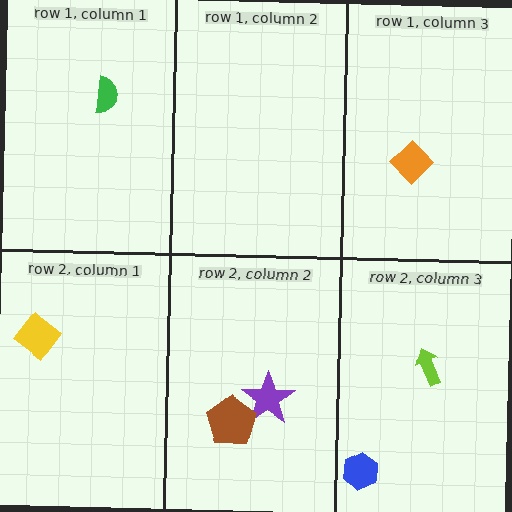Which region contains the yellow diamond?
The row 2, column 1 region.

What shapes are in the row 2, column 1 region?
The yellow diamond.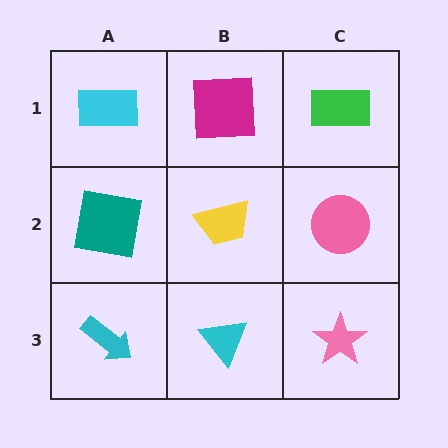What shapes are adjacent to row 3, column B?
A yellow trapezoid (row 2, column B), a cyan arrow (row 3, column A), a pink star (row 3, column C).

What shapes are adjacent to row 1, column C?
A pink circle (row 2, column C), a magenta square (row 1, column B).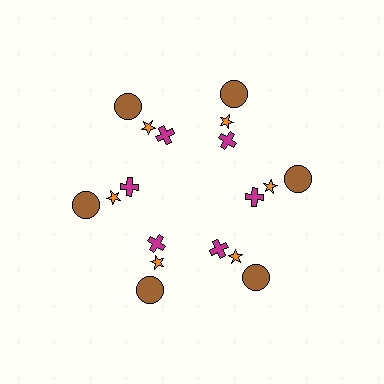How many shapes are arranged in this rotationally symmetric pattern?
There are 18 shapes, arranged in 6 groups of 3.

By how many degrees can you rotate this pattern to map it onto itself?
The pattern maps onto itself every 60 degrees of rotation.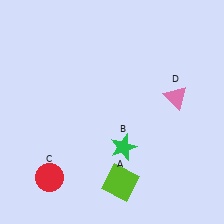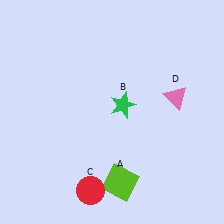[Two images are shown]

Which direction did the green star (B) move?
The green star (B) moved up.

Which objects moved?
The objects that moved are: the green star (B), the red circle (C).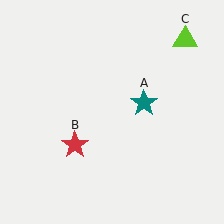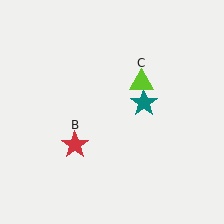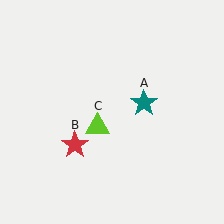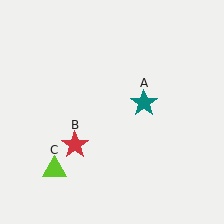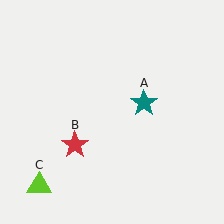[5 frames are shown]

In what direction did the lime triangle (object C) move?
The lime triangle (object C) moved down and to the left.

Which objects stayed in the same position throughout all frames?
Teal star (object A) and red star (object B) remained stationary.